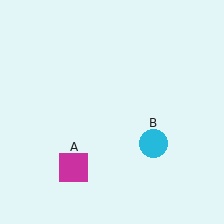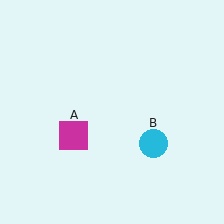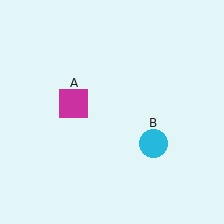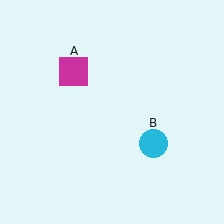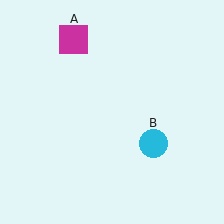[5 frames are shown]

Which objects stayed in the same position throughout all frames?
Cyan circle (object B) remained stationary.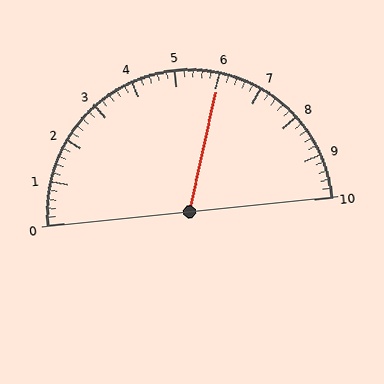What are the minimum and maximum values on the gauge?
The gauge ranges from 0 to 10.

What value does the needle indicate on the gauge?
The needle indicates approximately 6.0.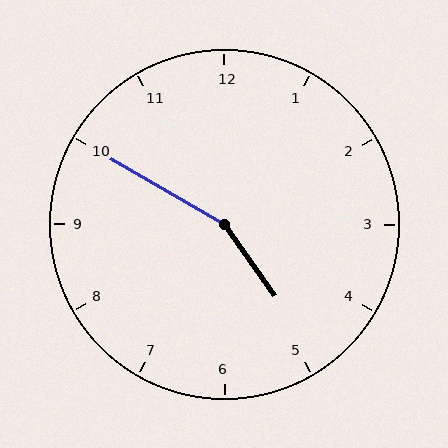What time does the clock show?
4:50.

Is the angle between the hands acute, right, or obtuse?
It is obtuse.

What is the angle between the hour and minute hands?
Approximately 155 degrees.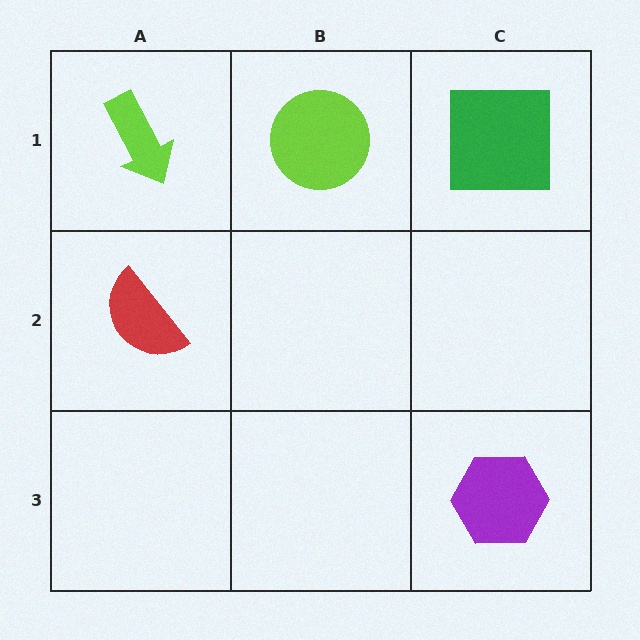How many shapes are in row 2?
1 shape.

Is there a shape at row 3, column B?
No, that cell is empty.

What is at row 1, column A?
A lime arrow.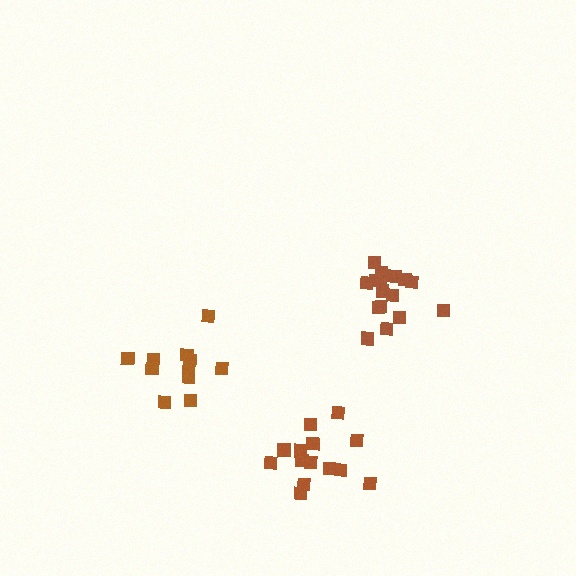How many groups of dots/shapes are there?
There are 3 groups.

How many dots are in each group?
Group 1: 16 dots, Group 2: 11 dots, Group 3: 15 dots (42 total).